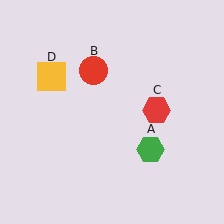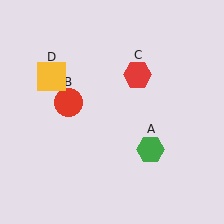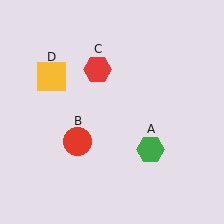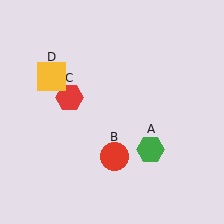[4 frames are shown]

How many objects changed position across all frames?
2 objects changed position: red circle (object B), red hexagon (object C).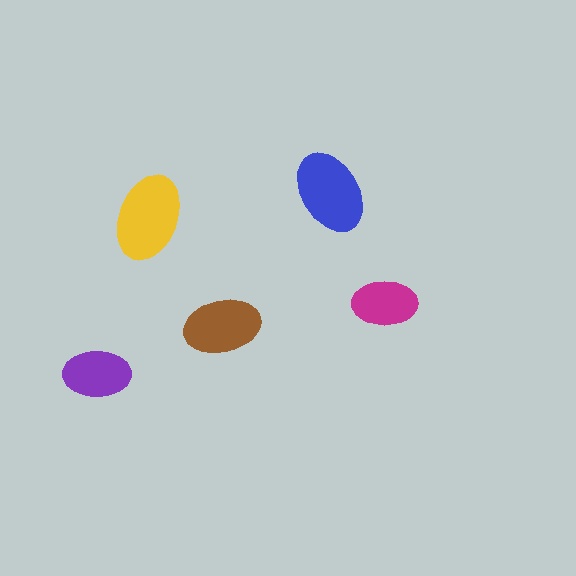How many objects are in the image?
There are 5 objects in the image.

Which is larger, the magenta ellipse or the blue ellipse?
The blue one.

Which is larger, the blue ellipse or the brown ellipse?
The blue one.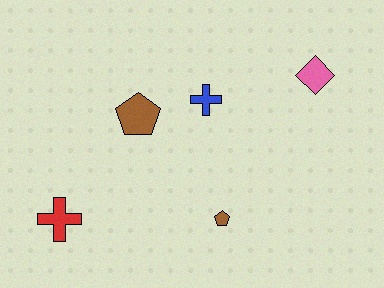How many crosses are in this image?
There are 2 crosses.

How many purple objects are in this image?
There are no purple objects.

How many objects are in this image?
There are 5 objects.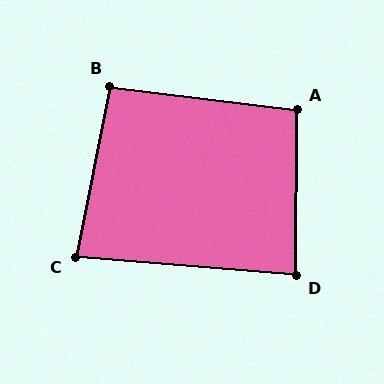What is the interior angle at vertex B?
Approximately 94 degrees (approximately right).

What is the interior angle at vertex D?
Approximately 86 degrees (approximately right).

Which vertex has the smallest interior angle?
C, at approximately 83 degrees.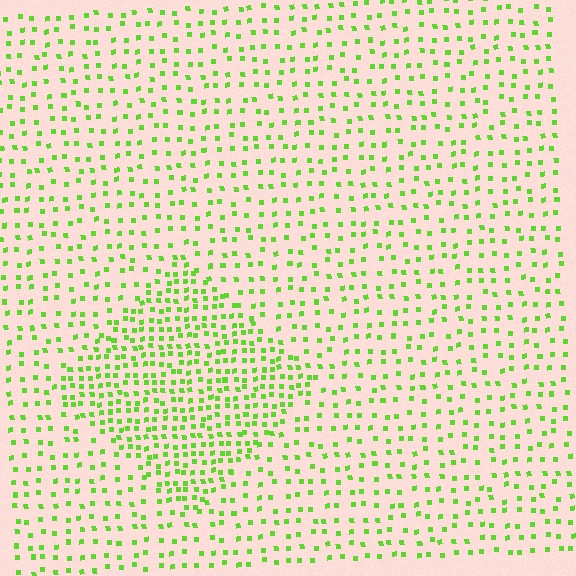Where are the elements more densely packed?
The elements are more densely packed inside the diamond boundary.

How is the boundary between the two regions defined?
The boundary is defined by a change in element density (approximately 2.0x ratio). All elements are the same color, size, and shape.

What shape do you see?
I see a diamond.